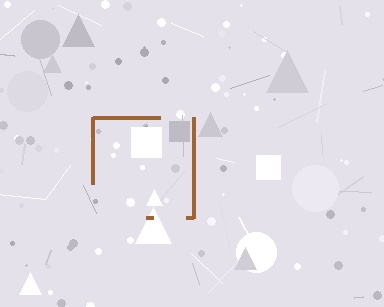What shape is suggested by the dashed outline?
The dashed outline suggests a square.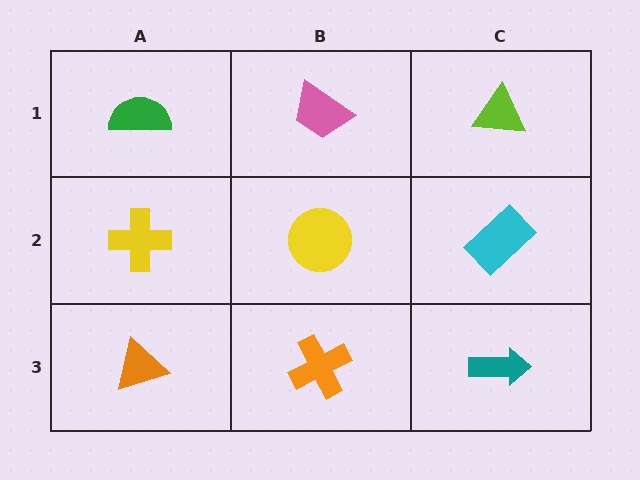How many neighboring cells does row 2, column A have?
3.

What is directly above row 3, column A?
A yellow cross.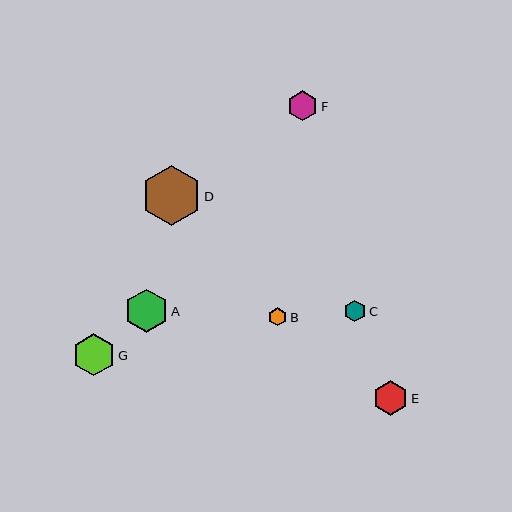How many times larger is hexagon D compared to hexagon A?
Hexagon D is approximately 1.4 times the size of hexagon A.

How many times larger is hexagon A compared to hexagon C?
Hexagon A is approximately 2.0 times the size of hexagon C.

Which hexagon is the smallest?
Hexagon B is the smallest with a size of approximately 18 pixels.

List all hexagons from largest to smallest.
From largest to smallest: D, A, G, E, F, C, B.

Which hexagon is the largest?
Hexagon D is the largest with a size of approximately 60 pixels.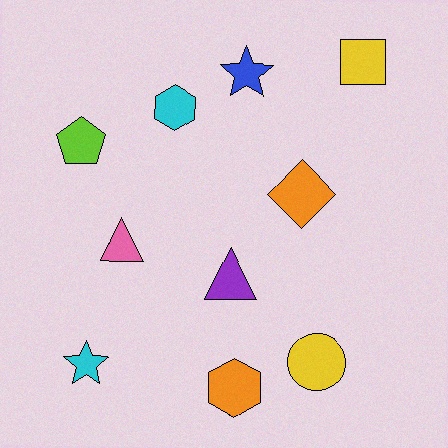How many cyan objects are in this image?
There are 2 cyan objects.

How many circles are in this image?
There is 1 circle.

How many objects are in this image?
There are 10 objects.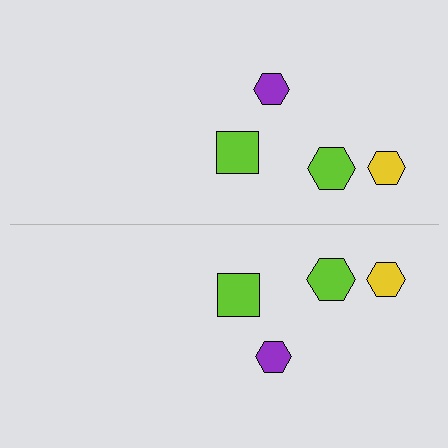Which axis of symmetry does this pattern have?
The pattern has a horizontal axis of symmetry running through the center of the image.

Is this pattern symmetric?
Yes, this pattern has bilateral (reflection) symmetry.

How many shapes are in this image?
There are 8 shapes in this image.